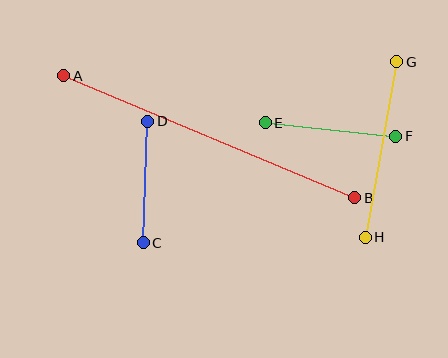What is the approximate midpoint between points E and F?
The midpoint is at approximately (331, 129) pixels.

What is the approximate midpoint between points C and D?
The midpoint is at approximately (146, 182) pixels.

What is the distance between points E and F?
The distance is approximately 131 pixels.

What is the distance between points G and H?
The distance is approximately 179 pixels.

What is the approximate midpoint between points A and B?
The midpoint is at approximately (209, 137) pixels.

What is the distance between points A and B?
The distance is approximately 315 pixels.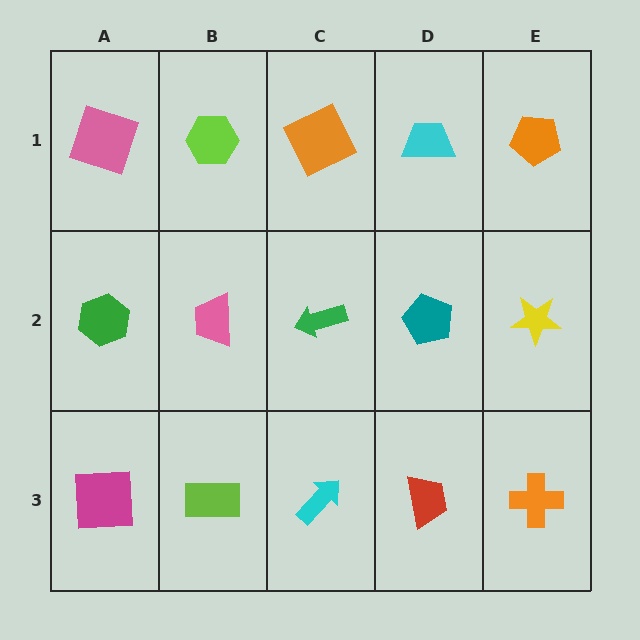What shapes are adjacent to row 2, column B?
A lime hexagon (row 1, column B), a lime rectangle (row 3, column B), a green hexagon (row 2, column A), a green arrow (row 2, column C).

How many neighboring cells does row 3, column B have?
3.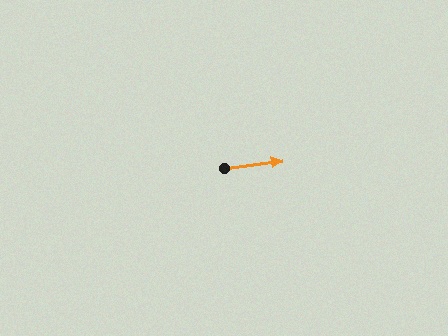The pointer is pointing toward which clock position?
Roughly 3 o'clock.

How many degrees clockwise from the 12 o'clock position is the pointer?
Approximately 83 degrees.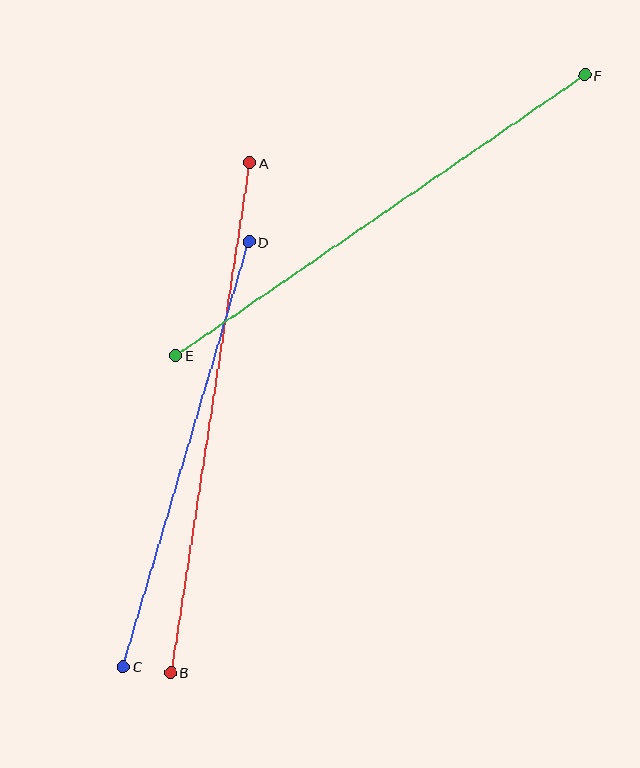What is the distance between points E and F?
The distance is approximately 496 pixels.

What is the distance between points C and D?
The distance is approximately 443 pixels.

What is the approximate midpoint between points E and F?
The midpoint is at approximately (380, 215) pixels.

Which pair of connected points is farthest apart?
Points A and B are farthest apart.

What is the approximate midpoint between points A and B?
The midpoint is at approximately (210, 418) pixels.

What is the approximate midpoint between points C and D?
The midpoint is at approximately (186, 454) pixels.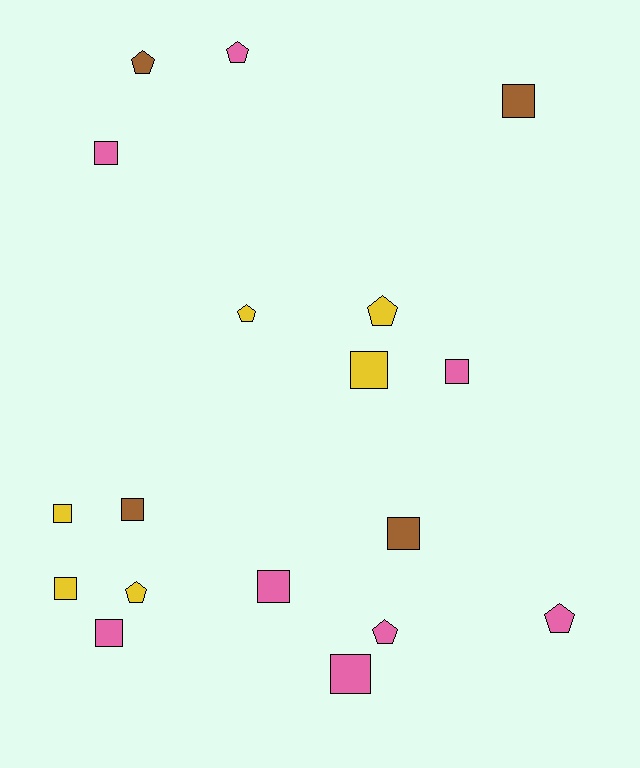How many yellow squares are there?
There are 3 yellow squares.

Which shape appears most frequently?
Square, with 11 objects.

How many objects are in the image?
There are 18 objects.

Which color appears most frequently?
Pink, with 8 objects.